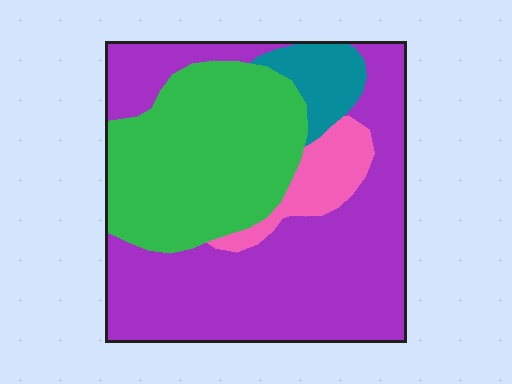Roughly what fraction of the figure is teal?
Teal takes up less than a sixth of the figure.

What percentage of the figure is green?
Green takes up about one third (1/3) of the figure.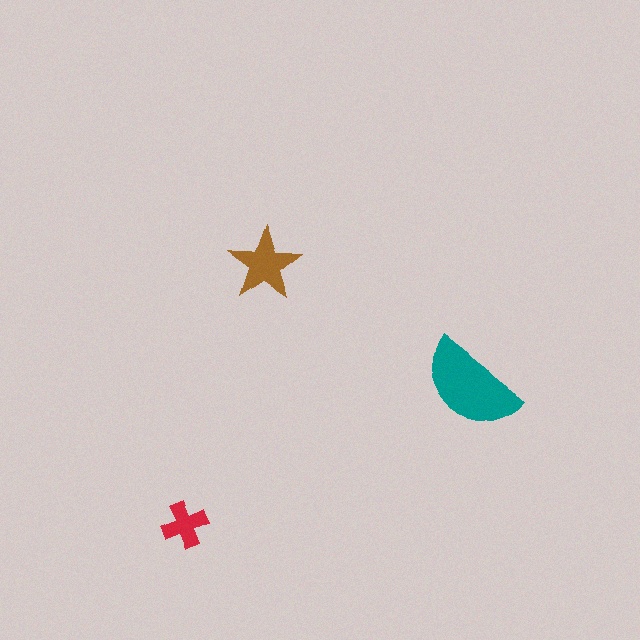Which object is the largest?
The teal semicircle.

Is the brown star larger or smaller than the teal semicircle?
Smaller.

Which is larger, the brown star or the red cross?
The brown star.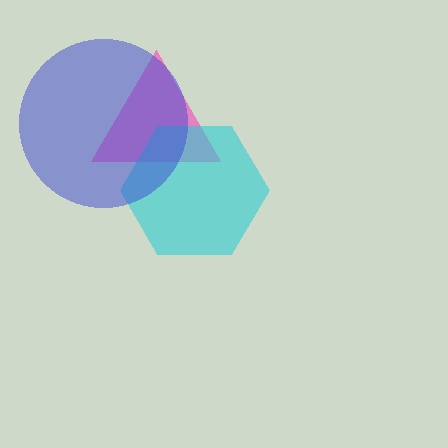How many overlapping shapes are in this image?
There are 3 overlapping shapes in the image.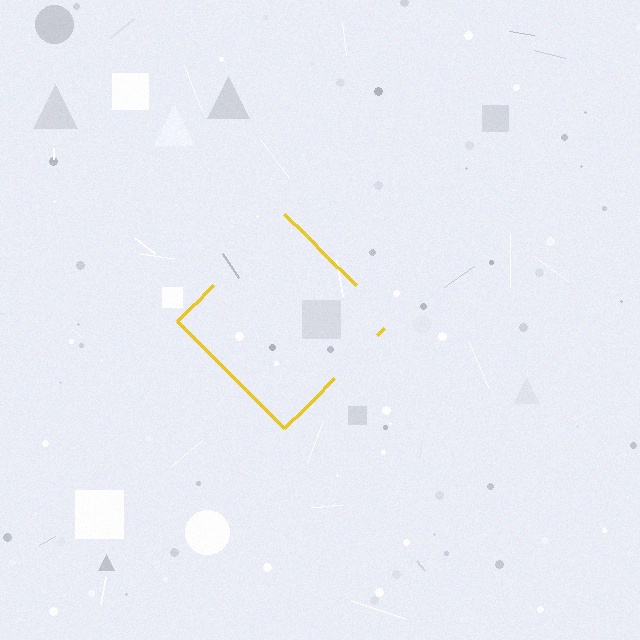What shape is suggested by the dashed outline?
The dashed outline suggests a diamond.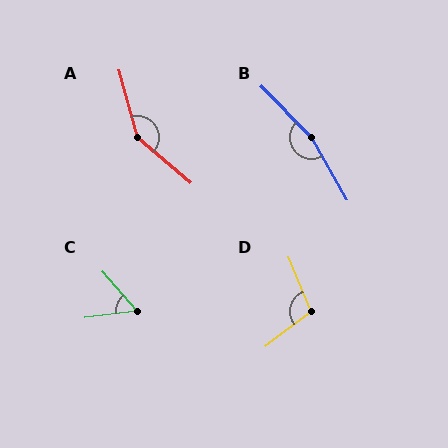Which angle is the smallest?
C, at approximately 56 degrees.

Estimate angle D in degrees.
Approximately 105 degrees.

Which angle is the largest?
B, at approximately 165 degrees.